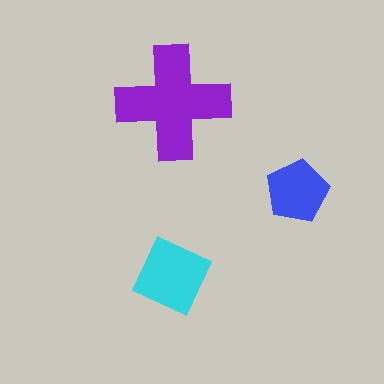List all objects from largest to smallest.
The purple cross, the cyan diamond, the blue pentagon.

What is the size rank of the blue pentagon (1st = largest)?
3rd.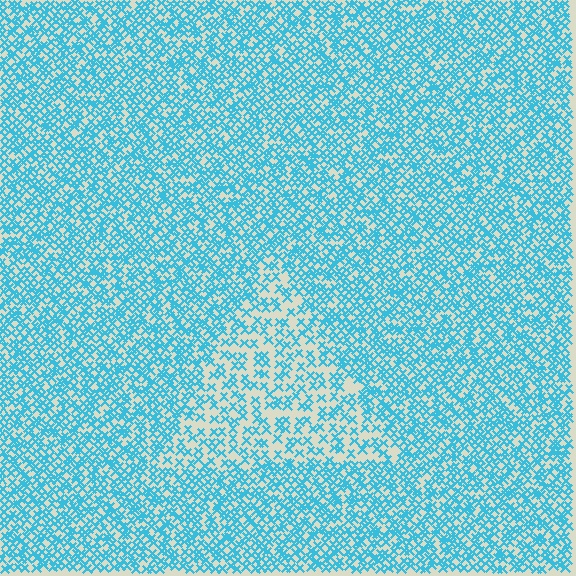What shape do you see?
I see a triangle.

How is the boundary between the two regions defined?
The boundary is defined by a change in element density (approximately 1.9x ratio). All elements are the same color, size, and shape.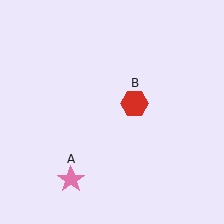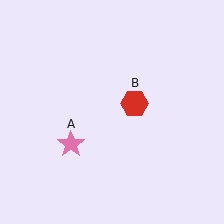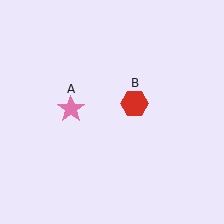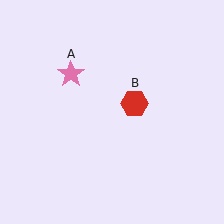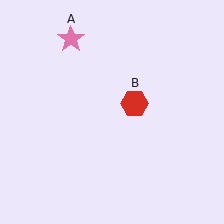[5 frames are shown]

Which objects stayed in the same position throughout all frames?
Red hexagon (object B) remained stationary.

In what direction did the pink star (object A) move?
The pink star (object A) moved up.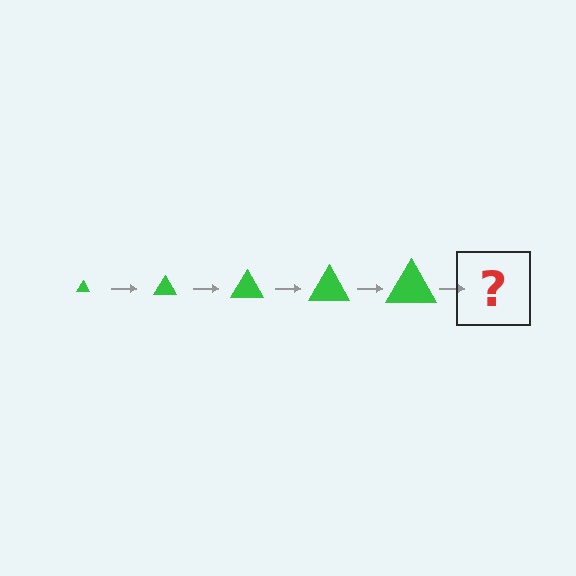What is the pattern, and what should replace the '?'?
The pattern is that the triangle gets progressively larger each step. The '?' should be a green triangle, larger than the previous one.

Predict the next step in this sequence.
The next step is a green triangle, larger than the previous one.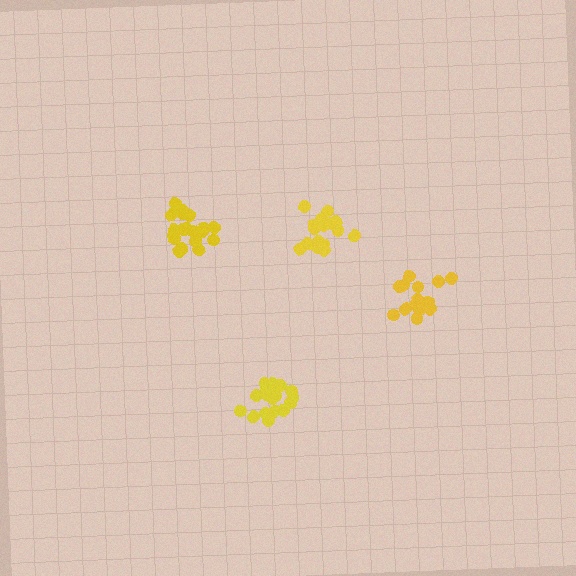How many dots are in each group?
Group 1: 20 dots, Group 2: 16 dots, Group 3: 20 dots, Group 4: 16 dots (72 total).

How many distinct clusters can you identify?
There are 4 distinct clusters.